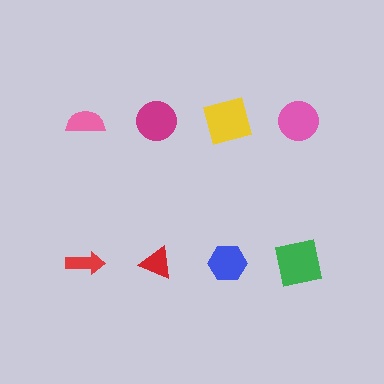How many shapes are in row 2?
4 shapes.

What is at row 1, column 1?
A pink semicircle.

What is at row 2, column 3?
A blue hexagon.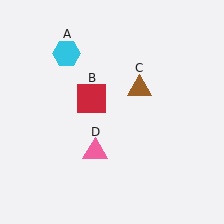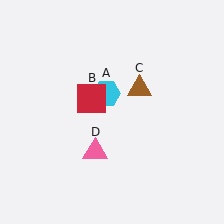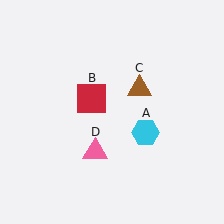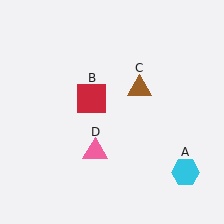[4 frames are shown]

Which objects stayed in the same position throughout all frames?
Red square (object B) and brown triangle (object C) and pink triangle (object D) remained stationary.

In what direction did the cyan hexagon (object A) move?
The cyan hexagon (object A) moved down and to the right.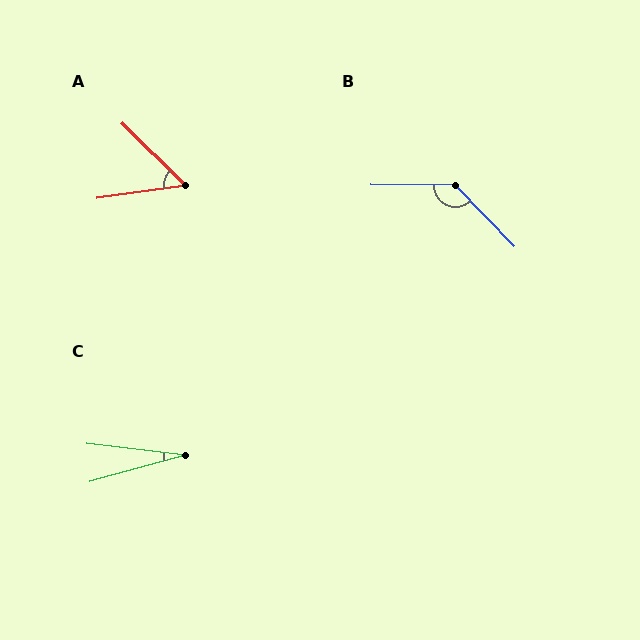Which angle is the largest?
B, at approximately 134 degrees.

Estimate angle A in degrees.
Approximately 53 degrees.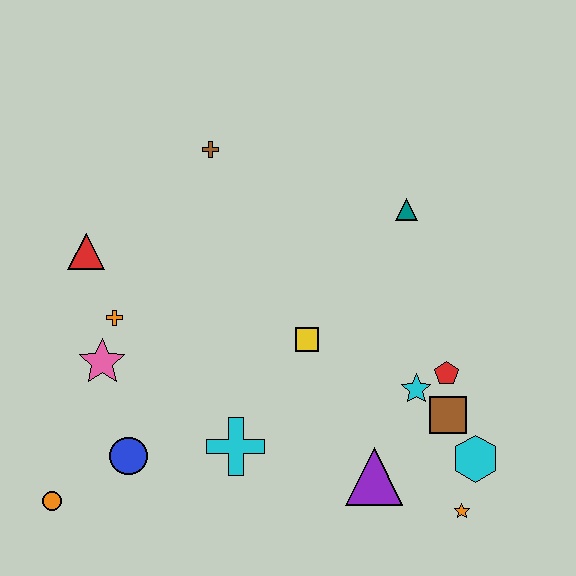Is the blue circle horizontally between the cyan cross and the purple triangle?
No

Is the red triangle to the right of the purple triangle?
No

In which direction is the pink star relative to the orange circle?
The pink star is above the orange circle.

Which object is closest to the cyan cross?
The blue circle is closest to the cyan cross.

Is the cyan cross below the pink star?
Yes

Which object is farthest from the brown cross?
The orange star is farthest from the brown cross.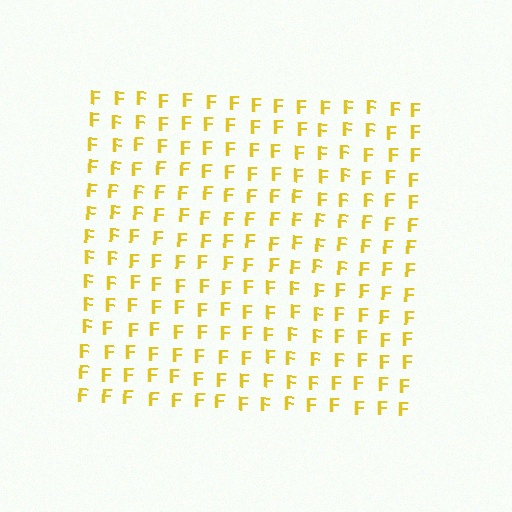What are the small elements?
The small elements are letter F's.